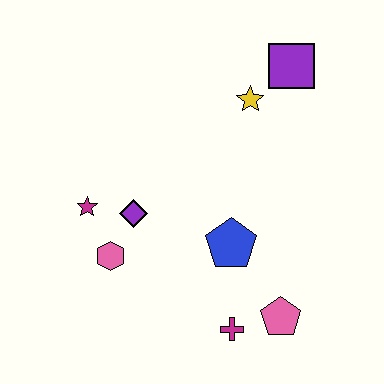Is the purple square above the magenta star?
Yes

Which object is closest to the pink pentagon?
The magenta cross is closest to the pink pentagon.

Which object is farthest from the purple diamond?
The purple square is farthest from the purple diamond.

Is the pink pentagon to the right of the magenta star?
Yes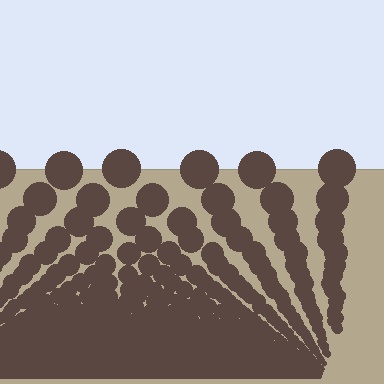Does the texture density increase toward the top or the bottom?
Density increases toward the bottom.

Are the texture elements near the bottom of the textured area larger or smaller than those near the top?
Smaller. The gradient is inverted — elements near the bottom are smaller and denser.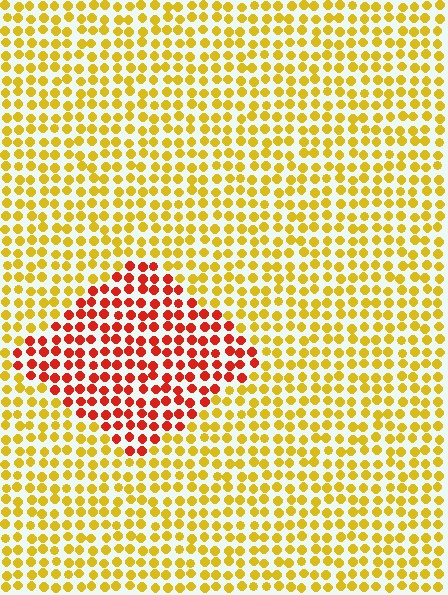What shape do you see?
I see a diamond.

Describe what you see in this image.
The image is filled with small yellow elements in a uniform arrangement. A diamond-shaped region is visible where the elements are tinted to a slightly different hue, forming a subtle color boundary.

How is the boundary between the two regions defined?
The boundary is defined purely by a slight shift in hue (about 49 degrees). Spacing, size, and orientation are identical on both sides.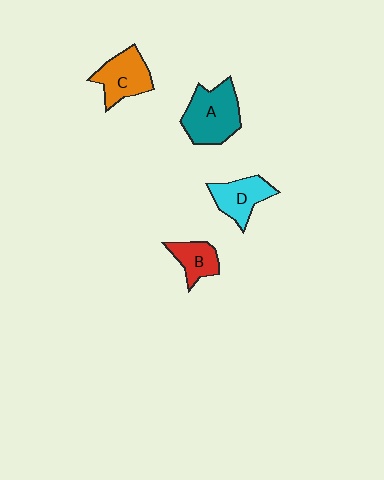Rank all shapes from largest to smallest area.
From largest to smallest: A (teal), C (orange), D (cyan), B (red).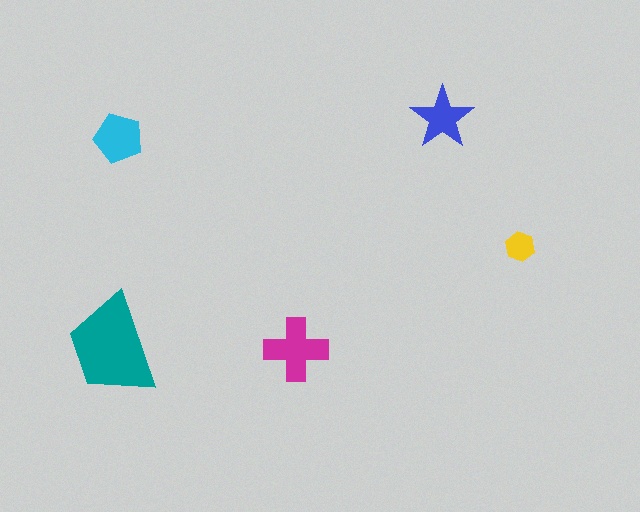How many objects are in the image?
There are 5 objects in the image.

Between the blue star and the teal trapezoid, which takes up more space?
The teal trapezoid.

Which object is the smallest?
The yellow hexagon.